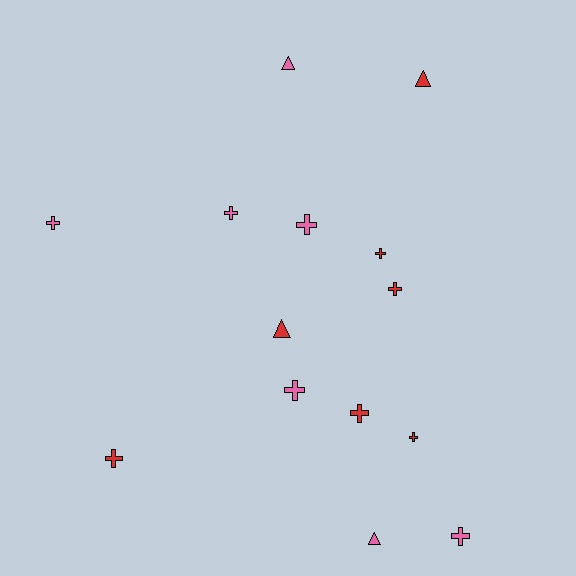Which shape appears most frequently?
Cross, with 10 objects.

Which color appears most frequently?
Red, with 7 objects.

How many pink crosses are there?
There are 5 pink crosses.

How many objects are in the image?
There are 14 objects.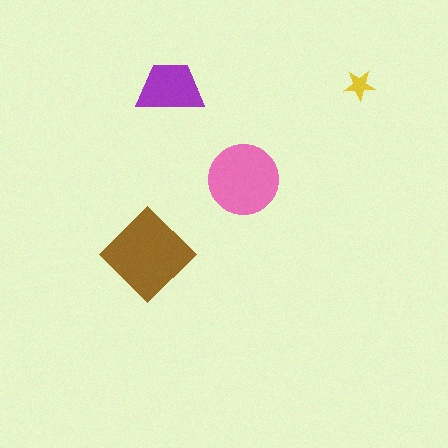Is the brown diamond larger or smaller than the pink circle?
Larger.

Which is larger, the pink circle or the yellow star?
The pink circle.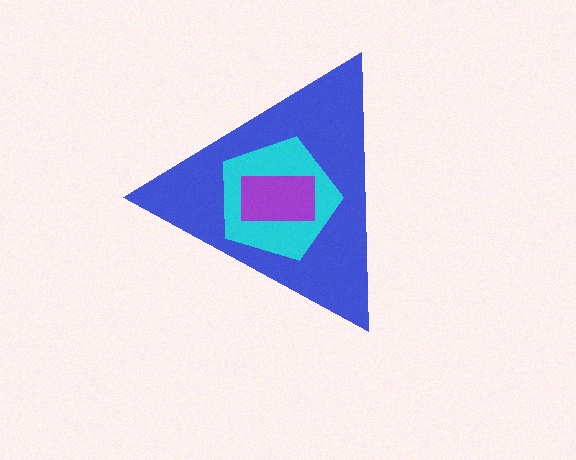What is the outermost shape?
The blue triangle.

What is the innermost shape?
The purple rectangle.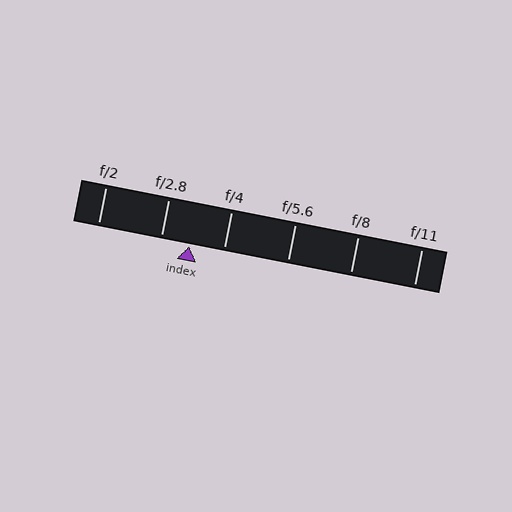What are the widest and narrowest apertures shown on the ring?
The widest aperture shown is f/2 and the narrowest is f/11.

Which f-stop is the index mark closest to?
The index mark is closest to f/2.8.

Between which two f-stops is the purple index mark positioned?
The index mark is between f/2.8 and f/4.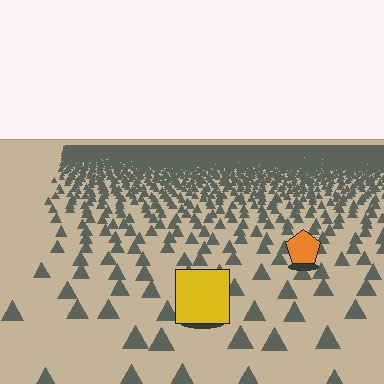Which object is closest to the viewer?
The yellow square is closest. The texture marks near it are larger and more spread out.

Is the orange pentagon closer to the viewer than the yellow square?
No. The yellow square is closer — you can tell from the texture gradient: the ground texture is coarser near it.